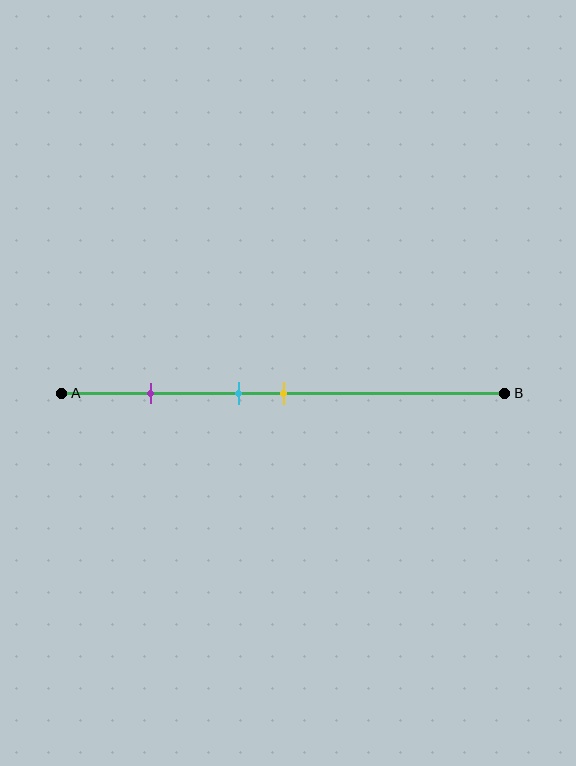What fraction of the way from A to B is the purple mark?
The purple mark is approximately 20% (0.2) of the way from A to B.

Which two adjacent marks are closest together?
The cyan and yellow marks are the closest adjacent pair.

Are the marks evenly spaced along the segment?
No, the marks are not evenly spaced.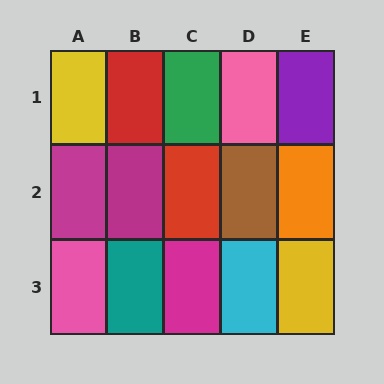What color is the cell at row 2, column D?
Brown.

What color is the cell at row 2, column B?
Magenta.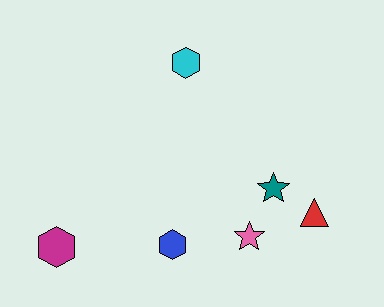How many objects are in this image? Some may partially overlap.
There are 6 objects.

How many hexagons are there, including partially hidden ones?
There are 3 hexagons.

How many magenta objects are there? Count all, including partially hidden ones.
There is 1 magenta object.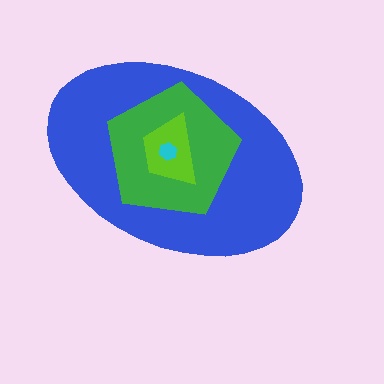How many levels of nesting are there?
4.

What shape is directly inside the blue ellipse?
The green pentagon.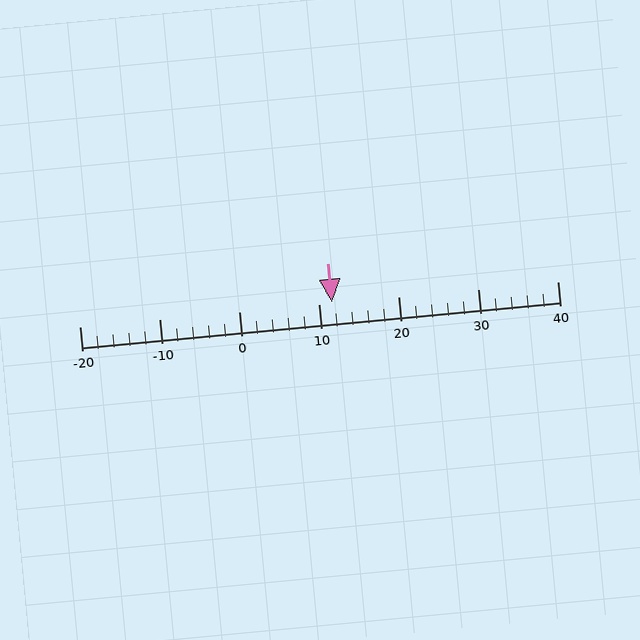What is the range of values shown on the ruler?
The ruler shows values from -20 to 40.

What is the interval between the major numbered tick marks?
The major tick marks are spaced 10 units apart.